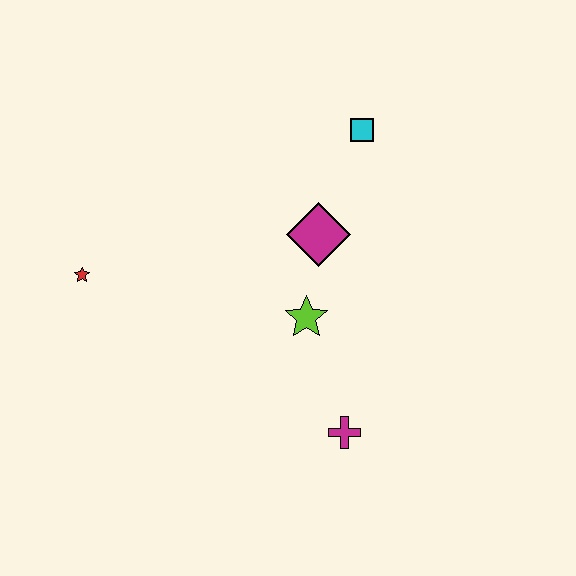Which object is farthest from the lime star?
The red star is farthest from the lime star.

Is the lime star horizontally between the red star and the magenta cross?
Yes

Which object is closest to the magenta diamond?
The lime star is closest to the magenta diamond.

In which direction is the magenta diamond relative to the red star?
The magenta diamond is to the right of the red star.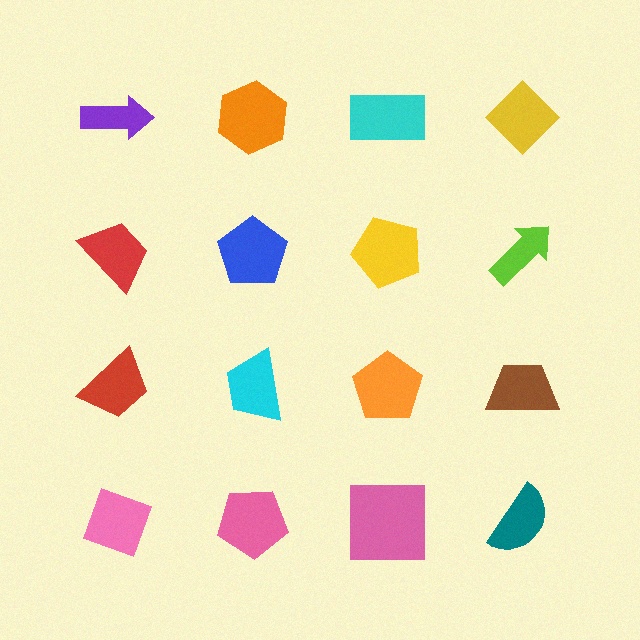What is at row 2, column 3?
A yellow pentagon.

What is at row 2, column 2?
A blue pentagon.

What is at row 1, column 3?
A cyan rectangle.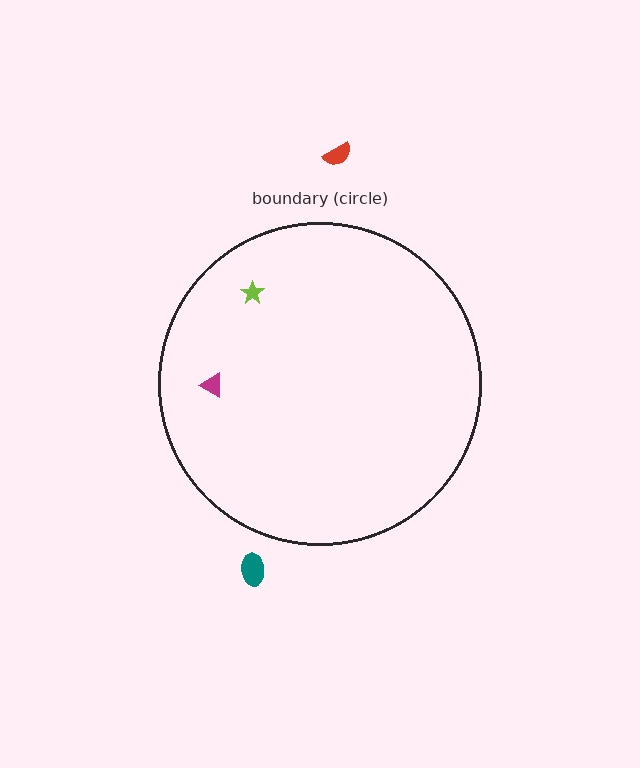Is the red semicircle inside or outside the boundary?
Outside.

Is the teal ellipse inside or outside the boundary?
Outside.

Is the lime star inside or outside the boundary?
Inside.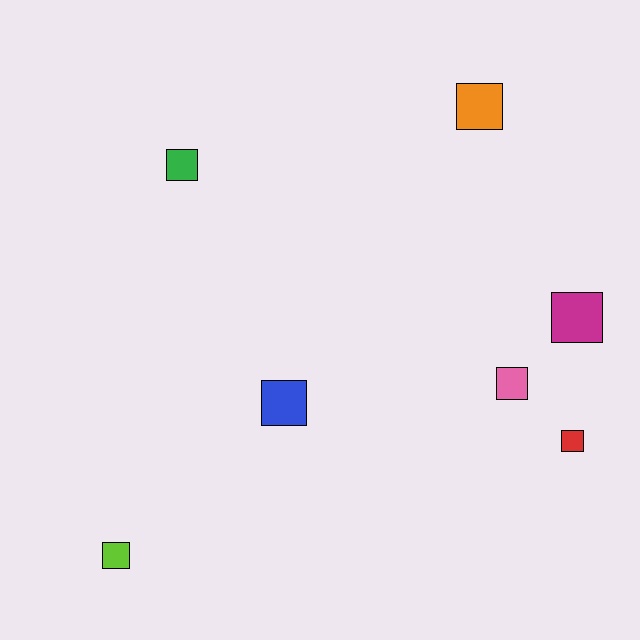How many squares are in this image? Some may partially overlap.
There are 7 squares.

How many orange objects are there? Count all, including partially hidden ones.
There is 1 orange object.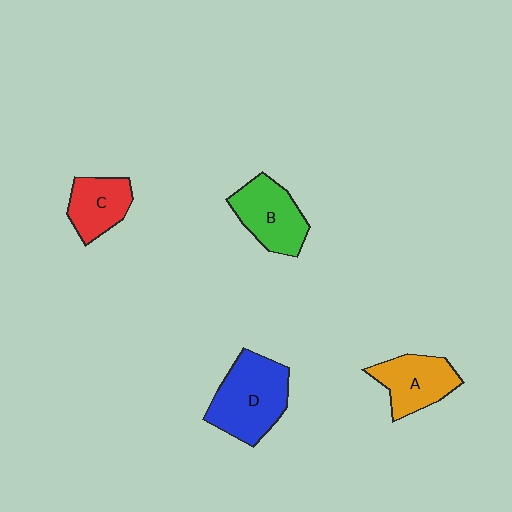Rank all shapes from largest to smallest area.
From largest to smallest: D (blue), B (green), A (orange), C (red).